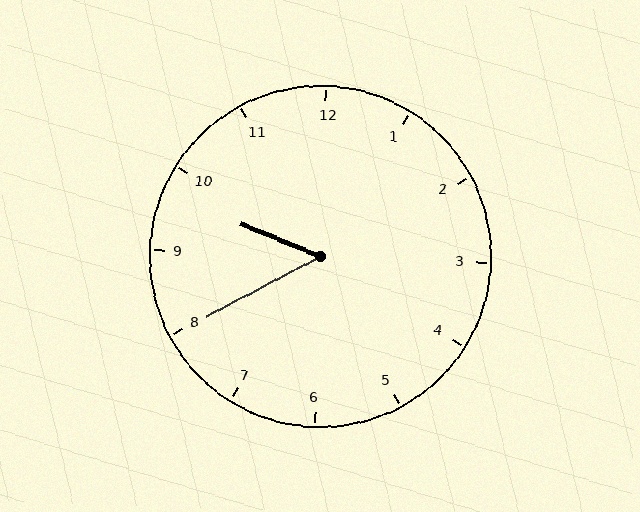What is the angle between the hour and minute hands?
Approximately 50 degrees.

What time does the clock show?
9:40.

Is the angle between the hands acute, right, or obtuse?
It is acute.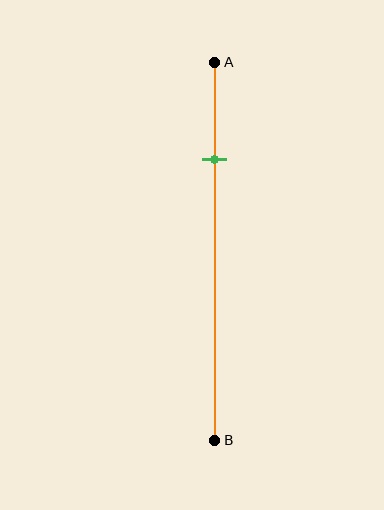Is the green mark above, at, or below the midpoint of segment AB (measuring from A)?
The green mark is above the midpoint of segment AB.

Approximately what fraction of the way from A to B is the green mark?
The green mark is approximately 25% of the way from A to B.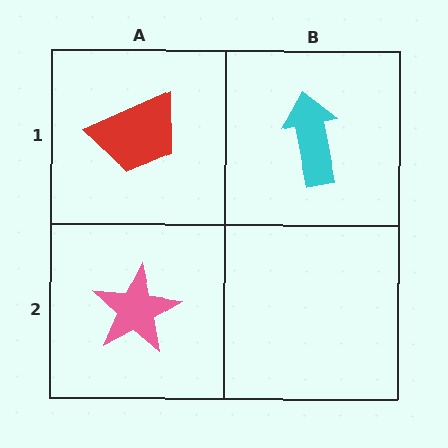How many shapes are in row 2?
1 shape.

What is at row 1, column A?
A red trapezoid.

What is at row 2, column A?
A pink star.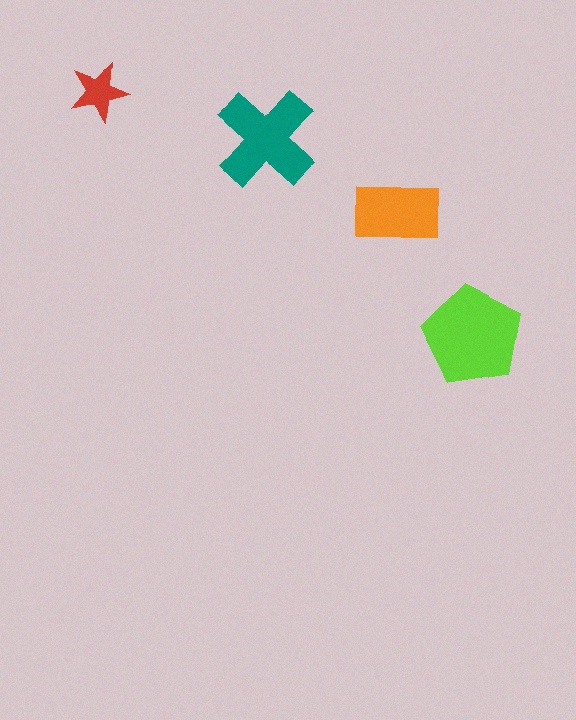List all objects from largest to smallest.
The lime pentagon, the teal cross, the orange rectangle, the red star.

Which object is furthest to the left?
The red star is leftmost.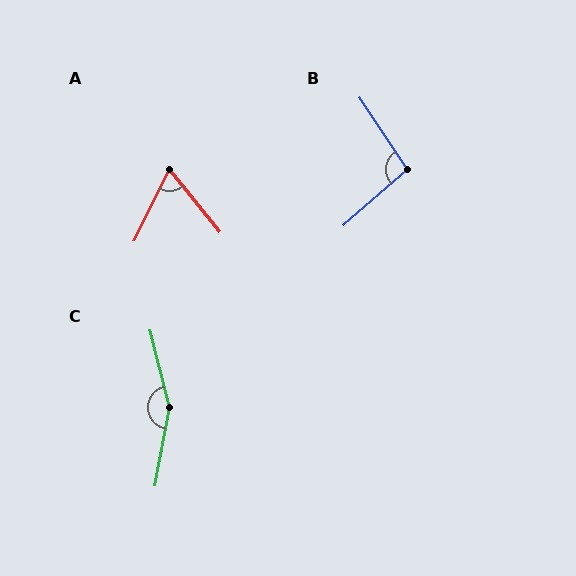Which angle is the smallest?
A, at approximately 65 degrees.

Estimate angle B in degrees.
Approximately 98 degrees.